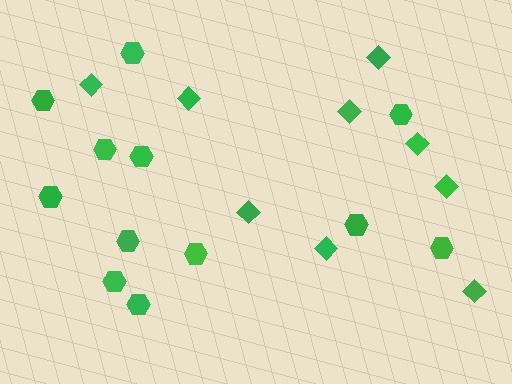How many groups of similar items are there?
There are 2 groups: one group of hexagons (12) and one group of diamonds (9).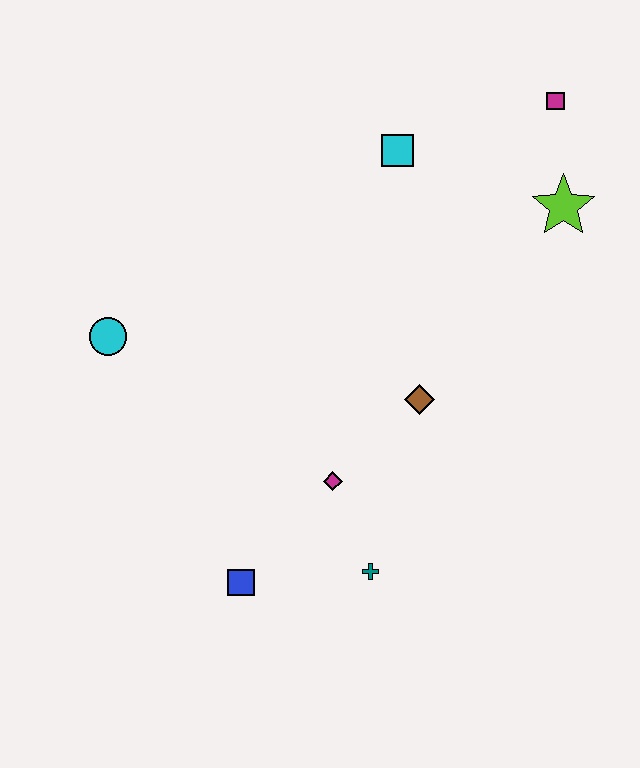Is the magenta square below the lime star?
No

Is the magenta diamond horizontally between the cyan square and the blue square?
Yes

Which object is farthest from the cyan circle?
The magenta square is farthest from the cyan circle.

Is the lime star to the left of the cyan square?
No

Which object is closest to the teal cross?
The magenta diamond is closest to the teal cross.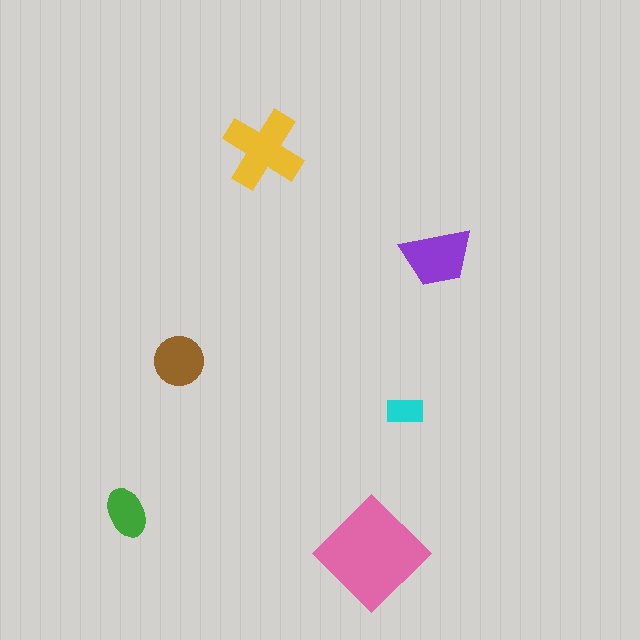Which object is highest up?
The yellow cross is topmost.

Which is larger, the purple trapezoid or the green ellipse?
The purple trapezoid.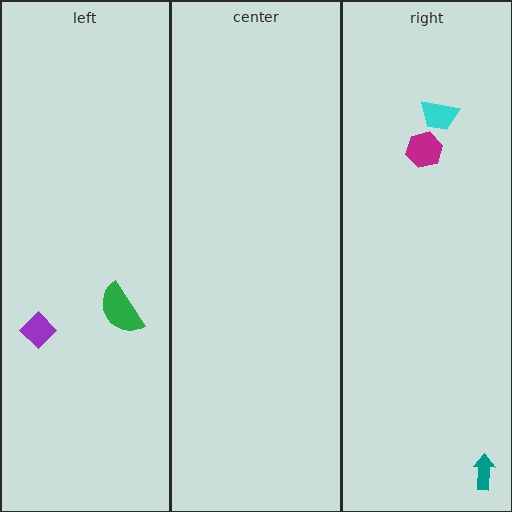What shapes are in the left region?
The green semicircle, the purple diamond.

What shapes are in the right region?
The cyan trapezoid, the teal arrow, the magenta hexagon.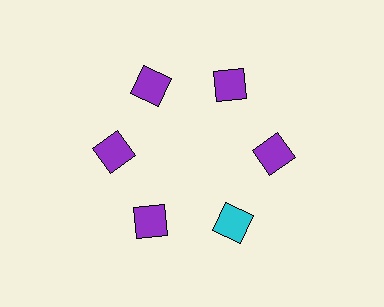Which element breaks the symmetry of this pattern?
The cyan diamond at roughly the 5 o'clock position breaks the symmetry. All other shapes are purple diamonds.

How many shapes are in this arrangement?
There are 6 shapes arranged in a ring pattern.